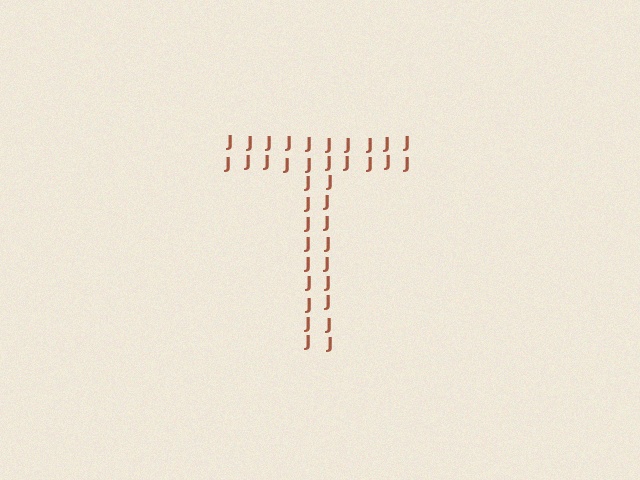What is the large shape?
The large shape is the letter T.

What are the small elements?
The small elements are letter J's.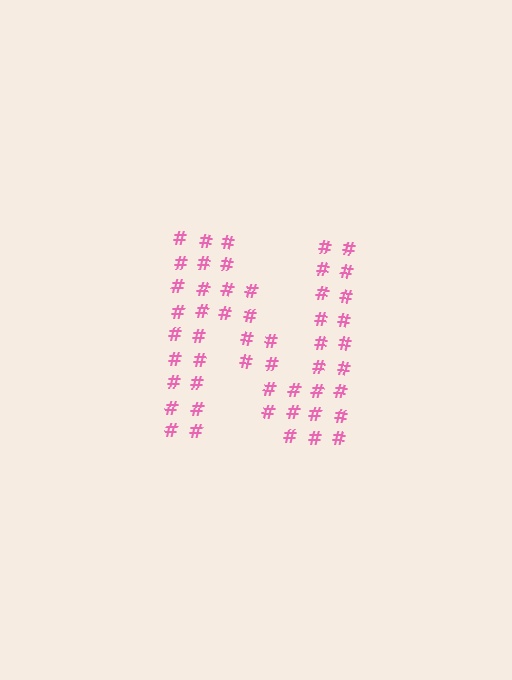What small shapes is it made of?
It is made of small hash symbols.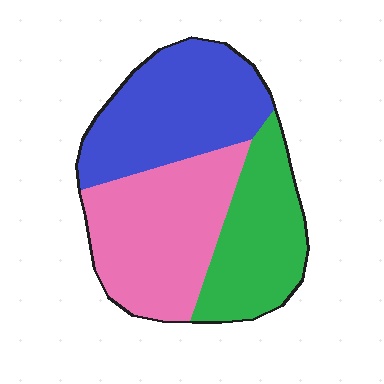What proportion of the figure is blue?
Blue covers about 35% of the figure.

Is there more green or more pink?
Pink.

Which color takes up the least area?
Green, at roughly 30%.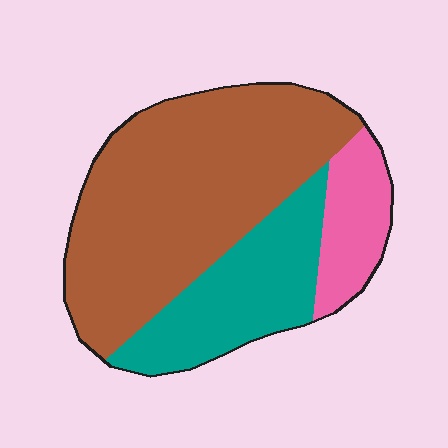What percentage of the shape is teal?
Teal covers roughly 25% of the shape.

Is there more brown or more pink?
Brown.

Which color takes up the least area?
Pink, at roughly 15%.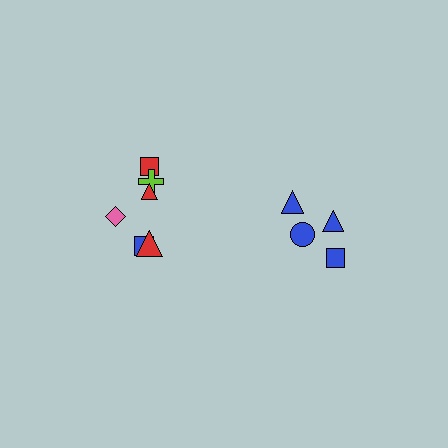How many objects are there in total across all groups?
There are 10 objects.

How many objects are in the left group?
There are 6 objects.